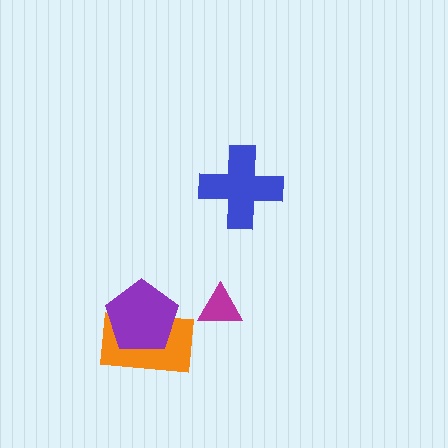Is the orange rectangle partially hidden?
Yes, it is partially covered by another shape.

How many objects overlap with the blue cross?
0 objects overlap with the blue cross.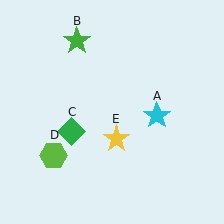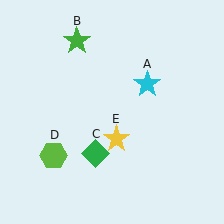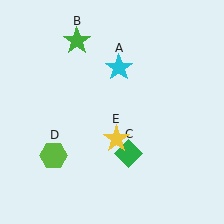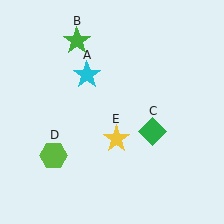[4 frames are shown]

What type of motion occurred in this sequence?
The cyan star (object A), green diamond (object C) rotated counterclockwise around the center of the scene.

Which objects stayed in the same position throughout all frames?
Green star (object B) and lime hexagon (object D) and yellow star (object E) remained stationary.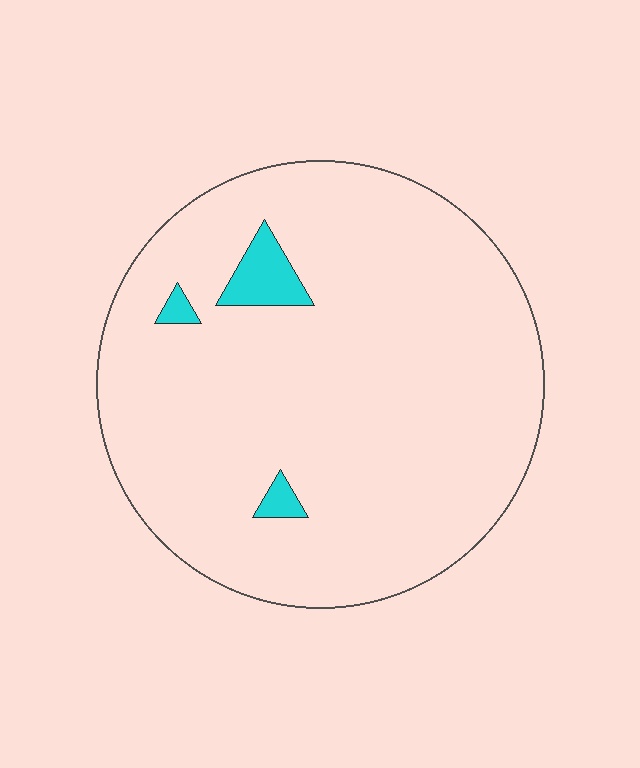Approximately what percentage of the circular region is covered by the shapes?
Approximately 5%.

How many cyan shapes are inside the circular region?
3.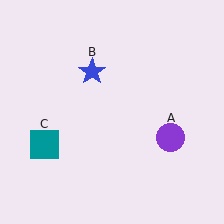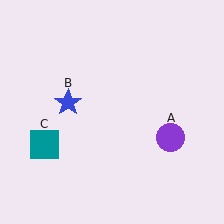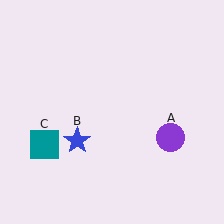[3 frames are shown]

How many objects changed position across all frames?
1 object changed position: blue star (object B).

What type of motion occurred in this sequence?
The blue star (object B) rotated counterclockwise around the center of the scene.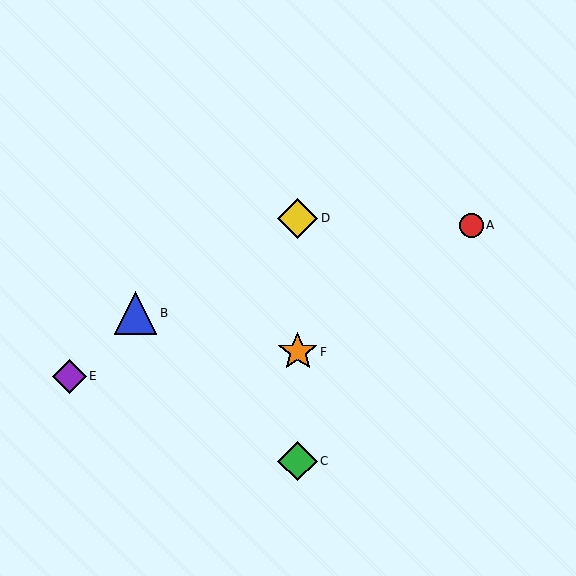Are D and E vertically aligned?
No, D is at x≈298 and E is at x≈69.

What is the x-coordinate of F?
Object F is at x≈298.